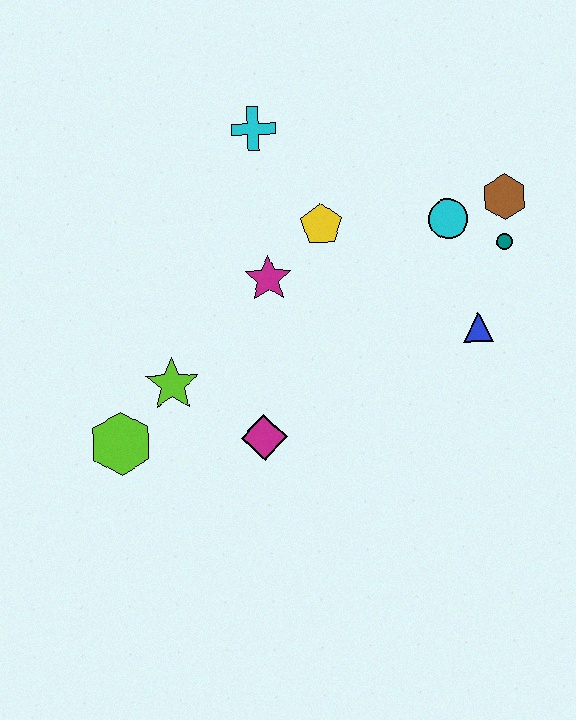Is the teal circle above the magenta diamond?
Yes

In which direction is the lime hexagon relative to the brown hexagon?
The lime hexagon is to the left of the brown hexagon.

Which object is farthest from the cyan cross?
The lime hexagon is farthest from the cyan cross.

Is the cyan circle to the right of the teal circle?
No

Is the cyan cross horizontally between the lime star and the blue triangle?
Yes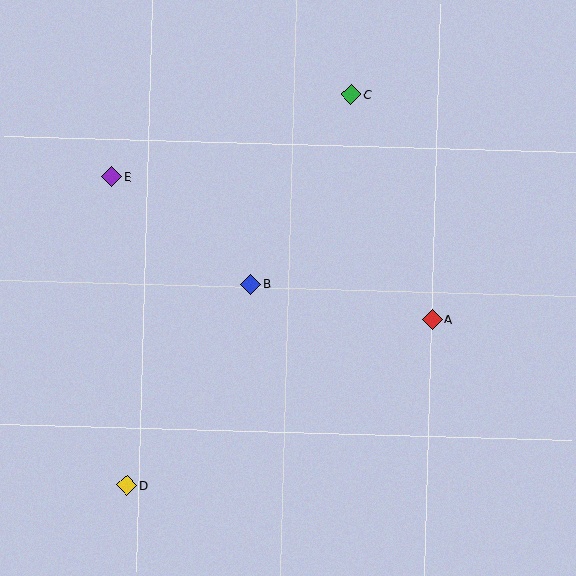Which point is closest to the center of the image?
Point B at (251, 284) is closest to the center.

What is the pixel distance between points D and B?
The distance between D and B is 236 pixels.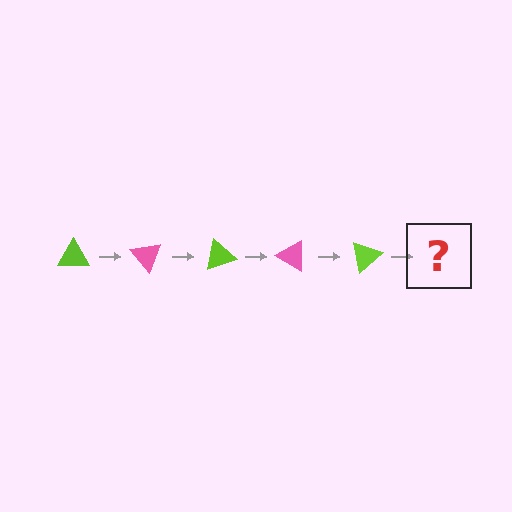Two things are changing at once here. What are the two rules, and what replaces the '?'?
The two rules are that it rotates 50 degrees each step and the color cycles through lime and pink. The '?' should be a pink triangle, rotated 250 degrees from the start.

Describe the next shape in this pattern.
It should be a pink triangle, rotated 250 degrees from the start.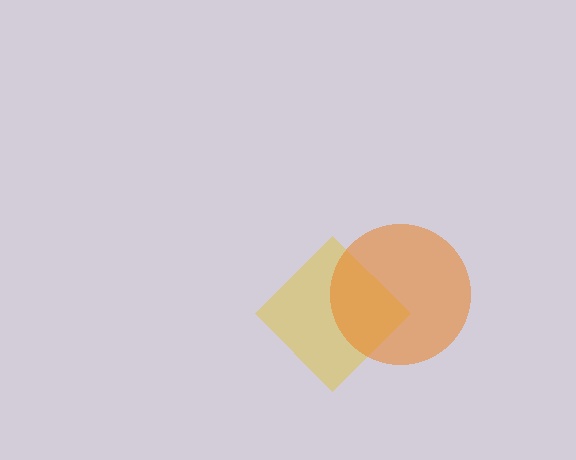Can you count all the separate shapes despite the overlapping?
Yes, there are 2 separate shapes.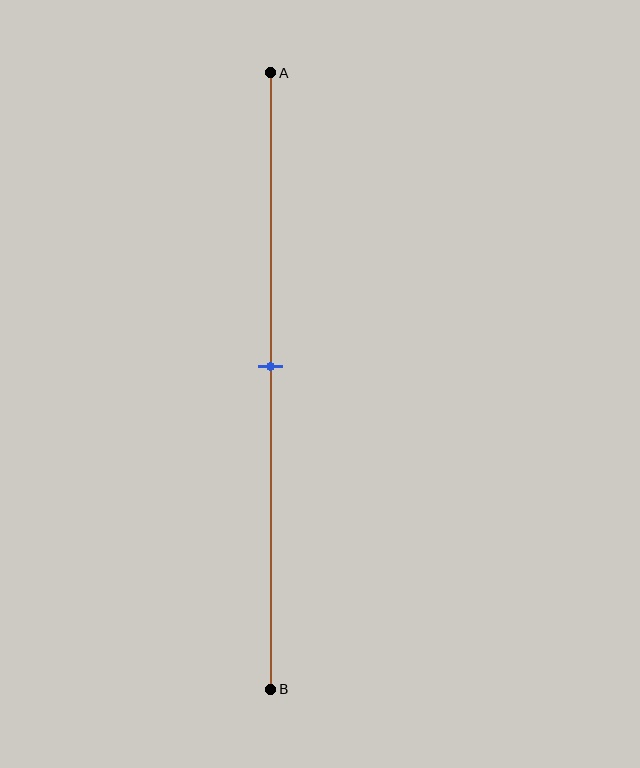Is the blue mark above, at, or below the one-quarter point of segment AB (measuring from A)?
The blue mark is below the one-quarter point of segment AB.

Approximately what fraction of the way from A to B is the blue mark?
The blue mark is approximately 50% of the way from A to B.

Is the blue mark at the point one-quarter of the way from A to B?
No, the mark is at about 50% from A, not at the 25% one-quarter point.